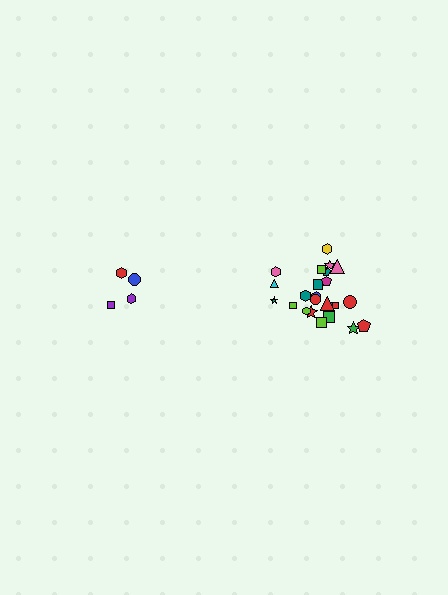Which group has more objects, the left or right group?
The right group.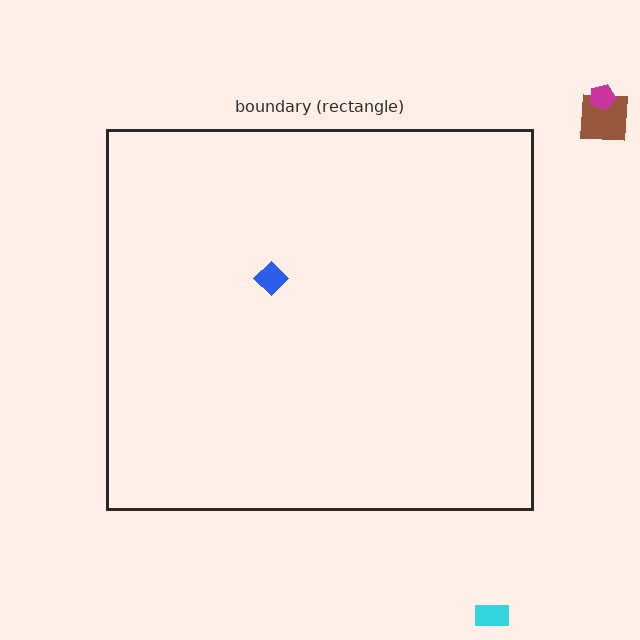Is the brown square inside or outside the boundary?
Outside.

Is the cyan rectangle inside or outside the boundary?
Outside.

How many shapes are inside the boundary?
1 inside, 3 outside.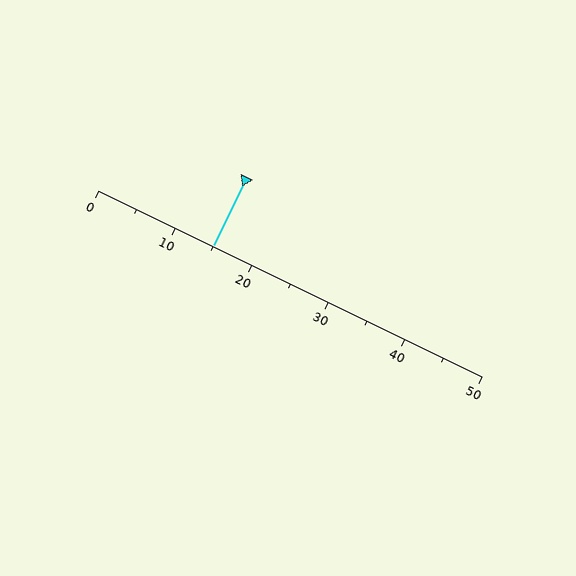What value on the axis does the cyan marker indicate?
The marker indicates approximately 15.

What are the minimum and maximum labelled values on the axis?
The axis runs from 0 to 50.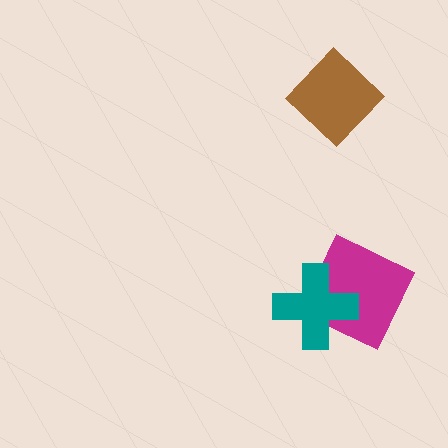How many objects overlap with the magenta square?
1 object overlaps with the magenta square.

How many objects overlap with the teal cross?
1 object overlaps with the teal cross.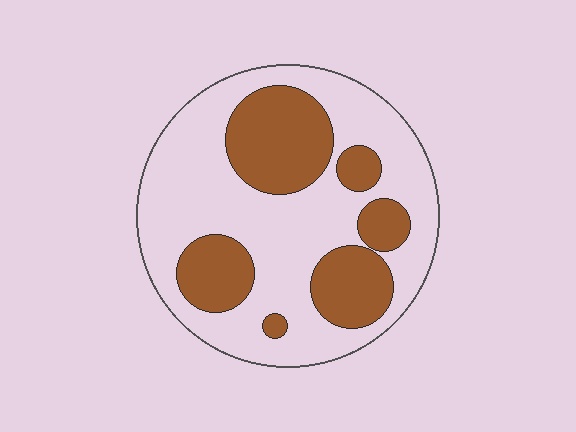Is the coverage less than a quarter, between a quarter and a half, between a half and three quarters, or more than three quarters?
Between a quarter and a half.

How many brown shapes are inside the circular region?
6.